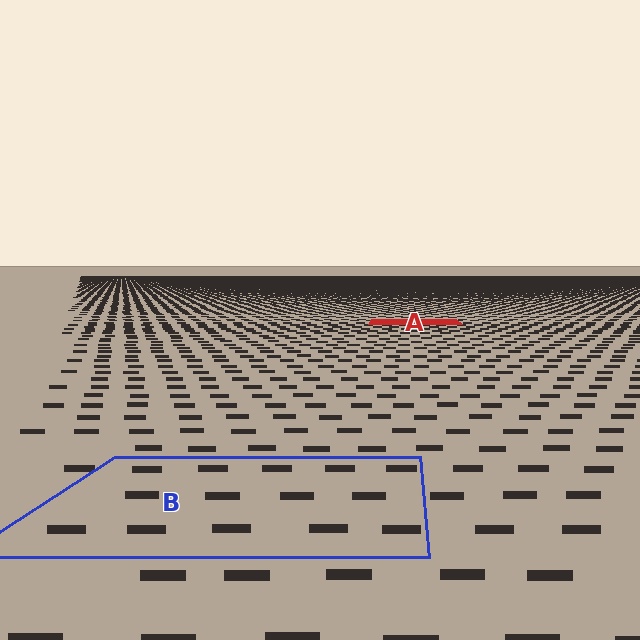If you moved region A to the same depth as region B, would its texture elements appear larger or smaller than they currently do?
They would appear larger. At a closer depth, the same texture elements are projected at a bigger on-screen size.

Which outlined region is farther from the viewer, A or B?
Region A is farther from the viewer — the texture elements inside it appear smaller and more densely packed.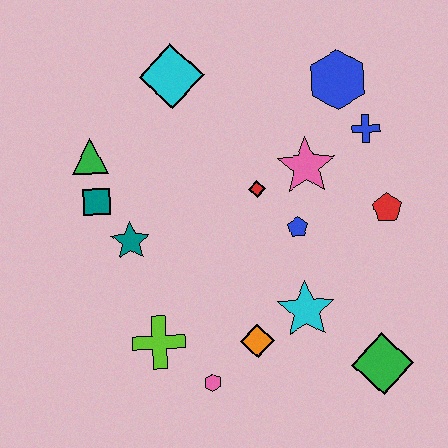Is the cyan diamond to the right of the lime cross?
Yes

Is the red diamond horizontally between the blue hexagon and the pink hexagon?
Yes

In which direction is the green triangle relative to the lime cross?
The green triangle is above the lime cross.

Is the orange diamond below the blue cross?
Yes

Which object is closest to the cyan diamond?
The green triangle is closest to the cyan diamond.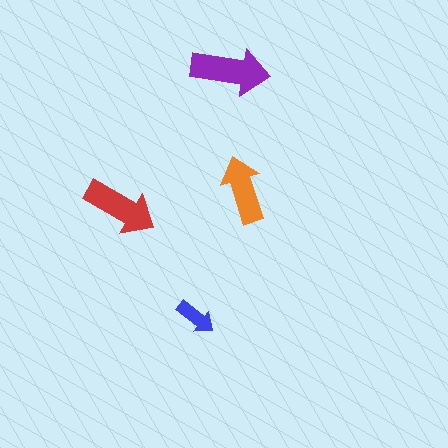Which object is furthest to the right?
The orange arrow is rightmost.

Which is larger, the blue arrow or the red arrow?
The red one.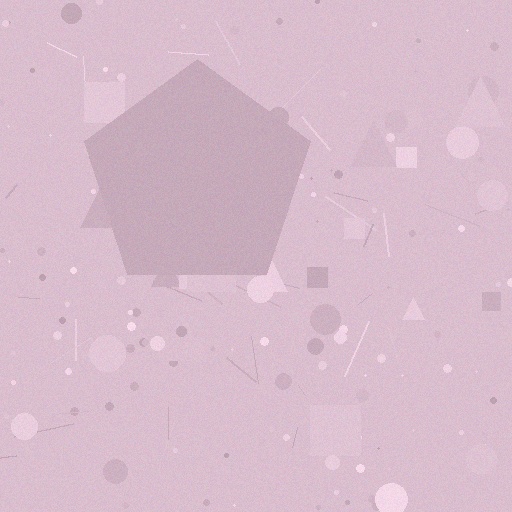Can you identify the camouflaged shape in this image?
The camouflaged shape is a pentagon.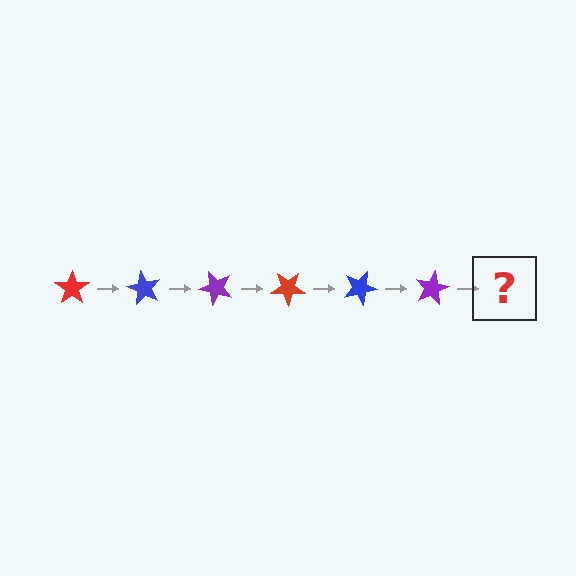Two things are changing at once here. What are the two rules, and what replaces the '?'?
The two rules are that it rotates 60 degrees each step and the color cycles through red, blue, and purple. The '?' should be a red star, rotated 360 degrees from the start.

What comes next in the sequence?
The next element should be a red star, rotated 360 degrees from the start.